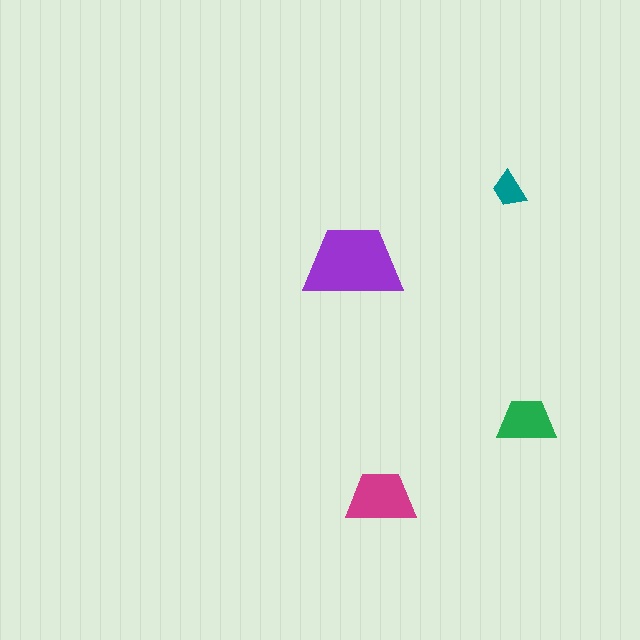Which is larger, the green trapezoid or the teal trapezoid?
The green one.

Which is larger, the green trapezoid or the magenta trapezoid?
The magenta one.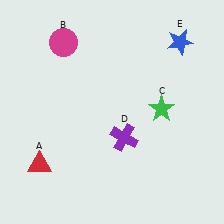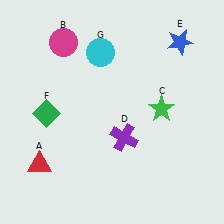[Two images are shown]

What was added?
A green diamond (F), a cyan circle (G) were added in Image 2.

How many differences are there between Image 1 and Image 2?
There are 2 differences between the two images.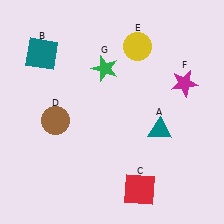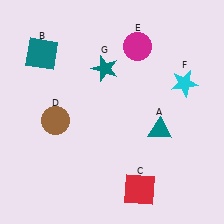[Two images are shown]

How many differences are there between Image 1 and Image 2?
There are 3 differences between the two images.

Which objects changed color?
E changed from yellow to magenta. F changed from magenta to cyan. G changed from green to teal.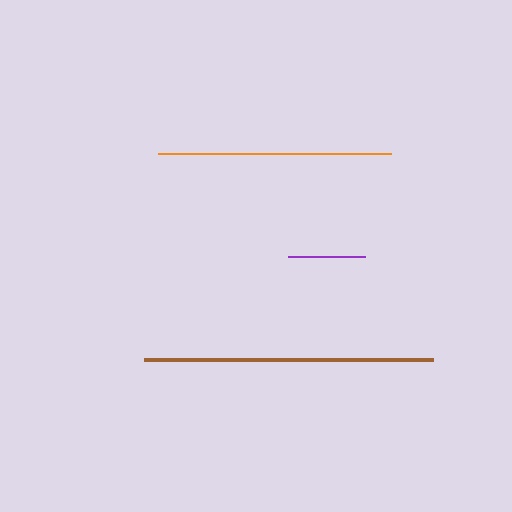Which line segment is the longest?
The brown line is the longest at approximately 290 pixels.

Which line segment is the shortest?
The purple line is the shortest at approximately 77 pixels.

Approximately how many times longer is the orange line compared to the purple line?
The orange line is approximately 3.0 times the length of the purple line.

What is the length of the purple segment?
The purple segment is approximately 77 pixels long.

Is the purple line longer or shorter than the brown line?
The brown line is longer than the purple line.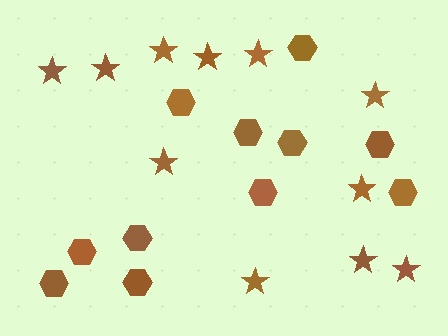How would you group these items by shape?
There are 2 groups: one group of hexagons (11) and one group of stars (11).